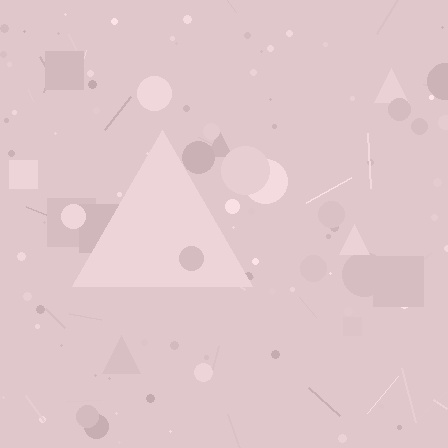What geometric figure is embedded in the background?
A triangle is embedded in the background.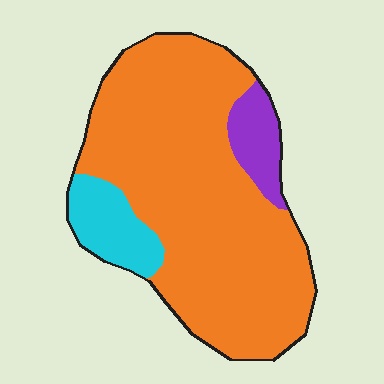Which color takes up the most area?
Orange, at roughly 80%.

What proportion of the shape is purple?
Purple takes up less than a sixth of the shape.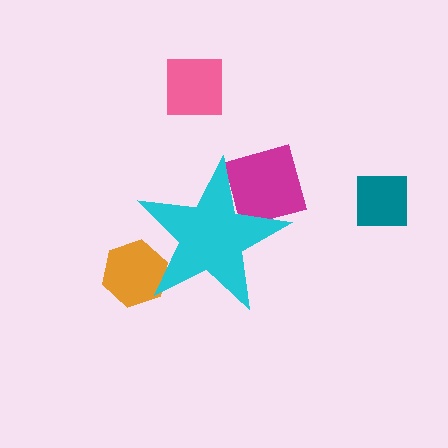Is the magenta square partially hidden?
Yes, the magenta square is partially hidden behind the cyan star.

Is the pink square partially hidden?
No, the pink square is fully visible.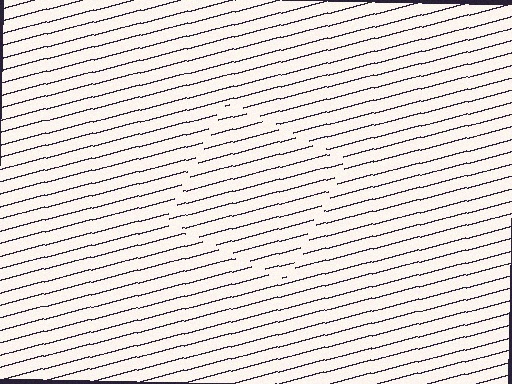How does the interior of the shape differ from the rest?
The interior of the shape contains the same grating, shifted by half a period — the contour is defined by the phase discontinuity where line-ends from the inner and outer gratings abut.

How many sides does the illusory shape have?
4 sides — the line-ends trace a square.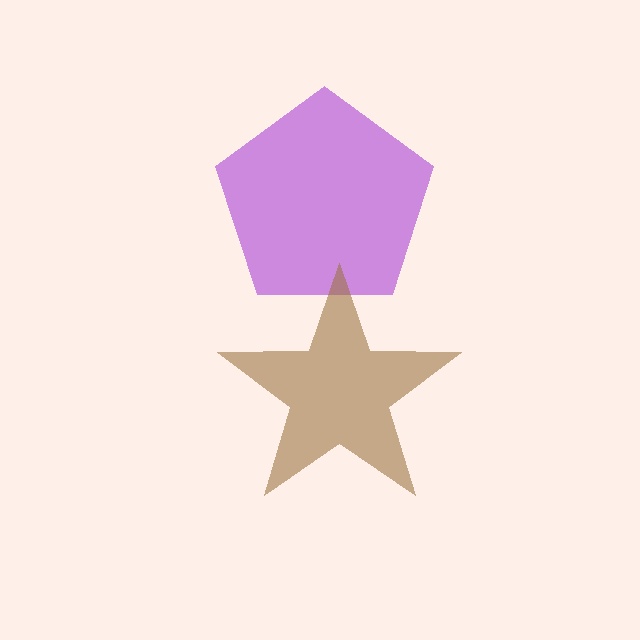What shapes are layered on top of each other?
The layered shapes are: a purple pentagon, a brown star.